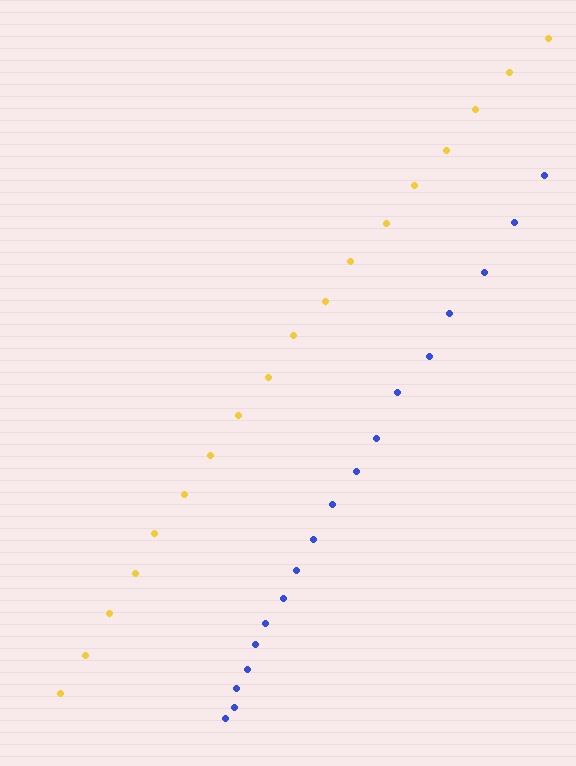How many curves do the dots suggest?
There are 2 distinct paths.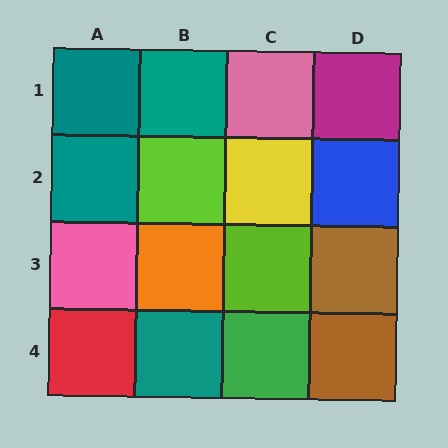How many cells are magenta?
1 cell is magenta.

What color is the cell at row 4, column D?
Brown.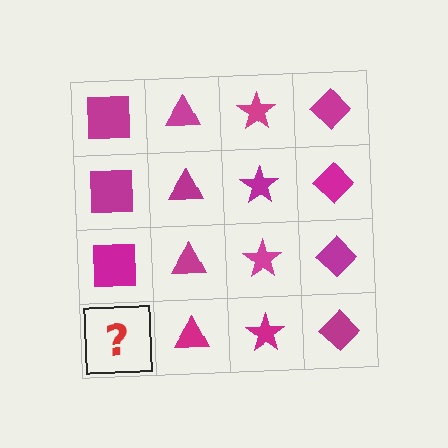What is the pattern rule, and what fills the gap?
The rule is that each column has a consistent shape. The gap should be filled with a magenta square.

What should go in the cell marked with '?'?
The missing cell should contain a magenta square.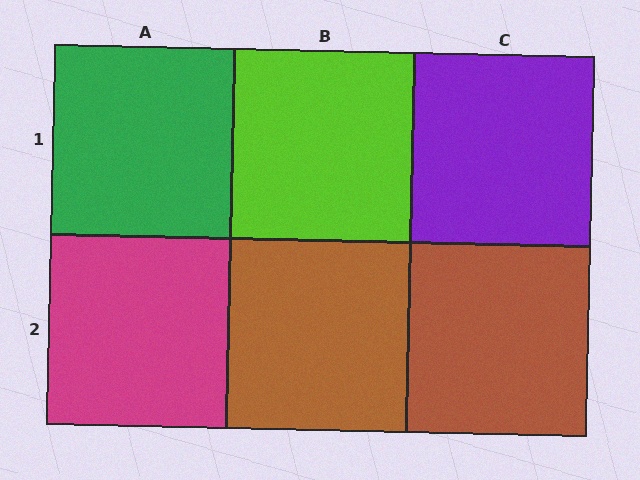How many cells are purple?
1 cell is purple.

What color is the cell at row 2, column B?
Brown.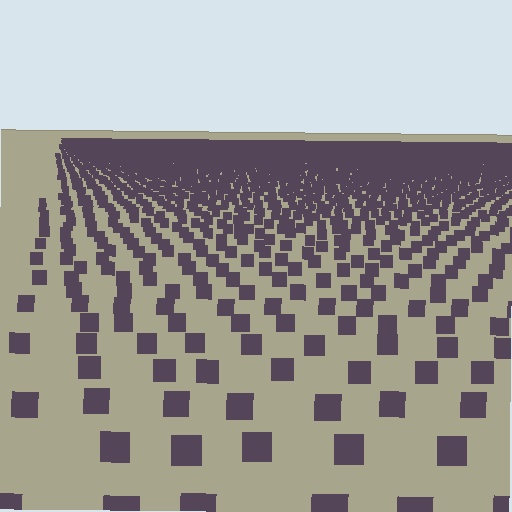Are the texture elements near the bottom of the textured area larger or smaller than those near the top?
Larger. Near the bottom, elements are closer to the viewer and appear at a bigger on-screen size.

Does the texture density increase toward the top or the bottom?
Density increases toward the top.